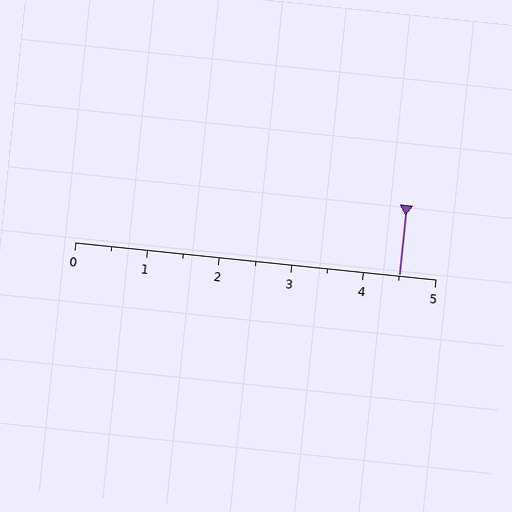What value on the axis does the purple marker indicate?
The marker indicates approximately 4.5.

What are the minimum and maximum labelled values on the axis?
The axis runs from 0 to 5.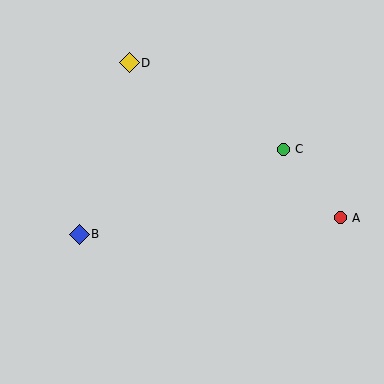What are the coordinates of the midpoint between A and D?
The midpoint between A and D is at (235, 140).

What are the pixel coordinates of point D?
Point D is at (129, 63).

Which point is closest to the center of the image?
Point C at (283, 149) is closest to the center.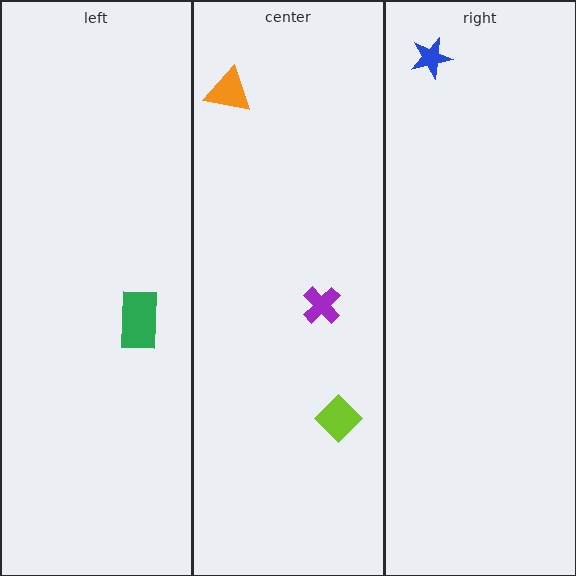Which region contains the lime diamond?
The center region.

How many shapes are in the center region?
3.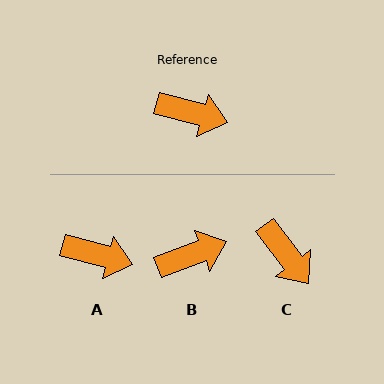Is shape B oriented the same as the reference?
No, it is off by about 36 degrees.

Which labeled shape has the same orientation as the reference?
A.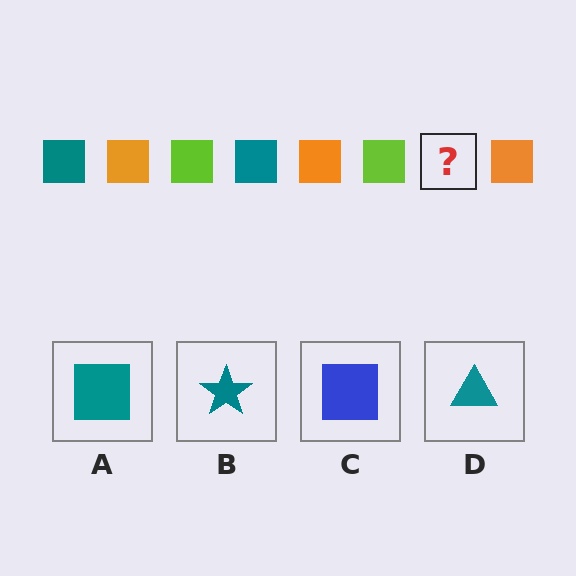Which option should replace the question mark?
Option A.